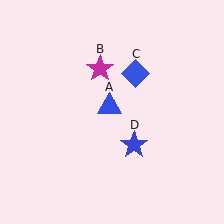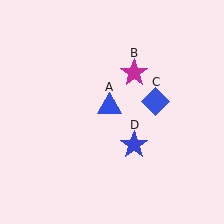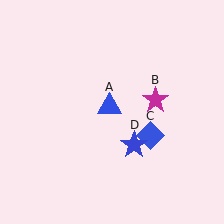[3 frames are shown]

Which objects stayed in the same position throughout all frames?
Blue triangle (object A) and blue star (object D) remained stationary.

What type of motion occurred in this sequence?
The magenta star (object B), blue diamond (object C) rotated clockwise around the center of the scene.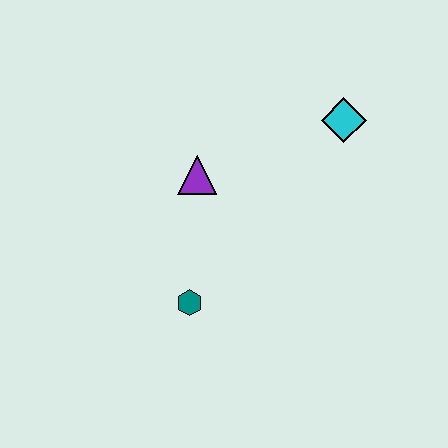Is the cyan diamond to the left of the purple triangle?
No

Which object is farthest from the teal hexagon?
The cyan diamond is farthest from the teal hexagon.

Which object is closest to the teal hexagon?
The purple triangle is closest to the teal hexagon.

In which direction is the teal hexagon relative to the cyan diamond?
The teal hexagon is below the cyan diamond.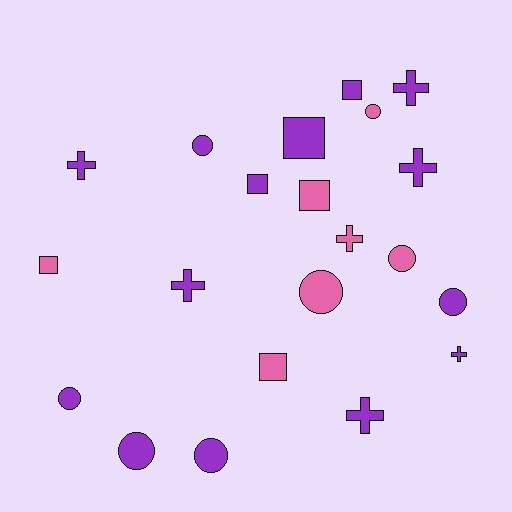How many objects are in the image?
There are 21 objects.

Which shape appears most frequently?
Circle, with 8 objects.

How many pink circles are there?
There are 3 pink circles.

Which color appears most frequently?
Purple, with 14 objects.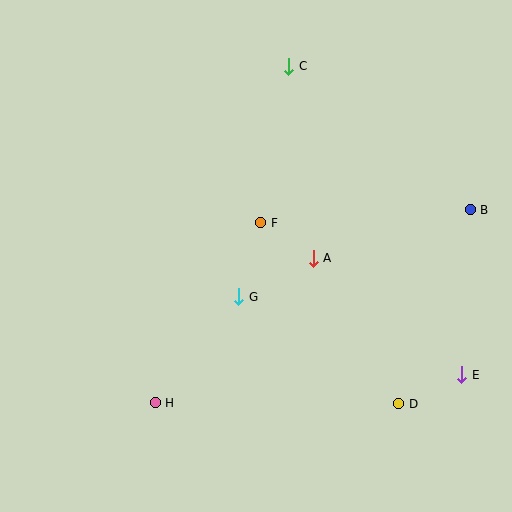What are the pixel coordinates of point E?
Point E is at (462, 375).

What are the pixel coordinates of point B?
Point B is at (470, 210).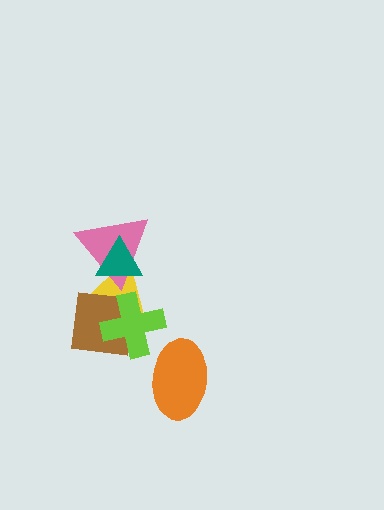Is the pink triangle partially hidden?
Yes, it is partially covered by another shape.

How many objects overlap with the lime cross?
2 objects overlap with the lime cross.